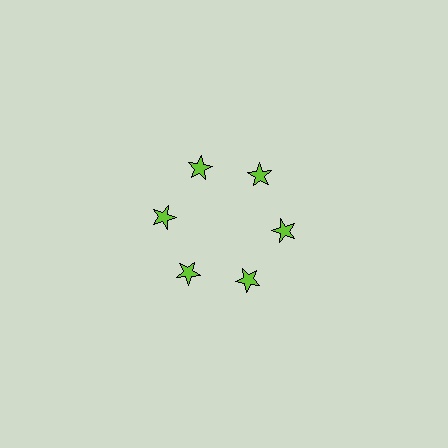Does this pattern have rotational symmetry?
Yes, this pattern has 6-fold rotational symmetry. It looks the same after rotating 60 degrees around the center.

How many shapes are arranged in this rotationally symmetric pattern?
There are 6 shapes, arranged in 6 groups of 1.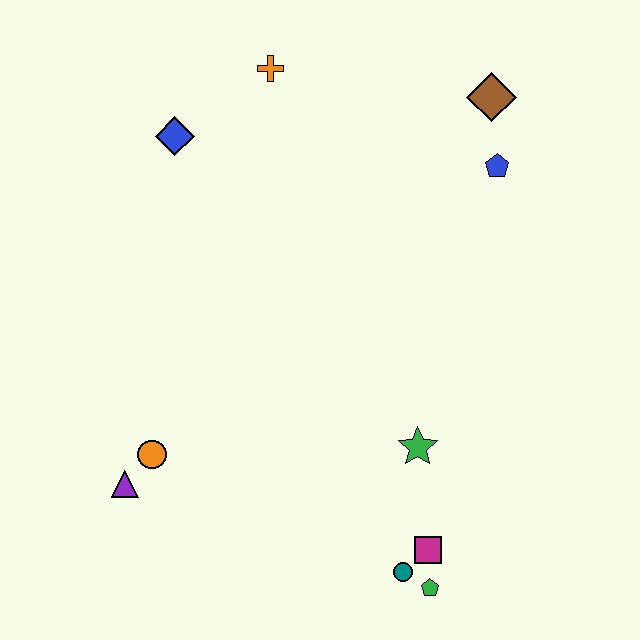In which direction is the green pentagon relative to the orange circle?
The green pentagon is to the right of the orange circle.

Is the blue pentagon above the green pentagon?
Yes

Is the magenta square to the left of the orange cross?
No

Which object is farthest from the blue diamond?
The green pentagon is farthest from the blue diamond.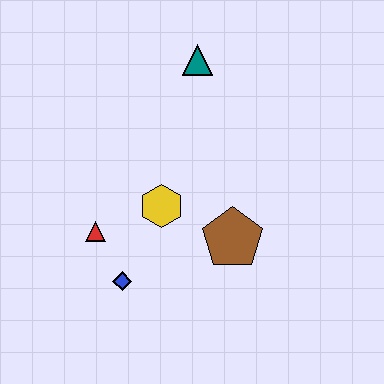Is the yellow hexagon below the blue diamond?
No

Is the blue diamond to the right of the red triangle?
Yes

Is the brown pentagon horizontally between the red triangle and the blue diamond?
No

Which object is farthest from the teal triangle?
The blue diamond is farthest from the teal triangle.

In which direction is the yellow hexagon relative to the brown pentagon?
The yellow hexagon is to the left of the brown pentagon.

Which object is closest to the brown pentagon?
The yellow hexagon is closest to the brown pentagon.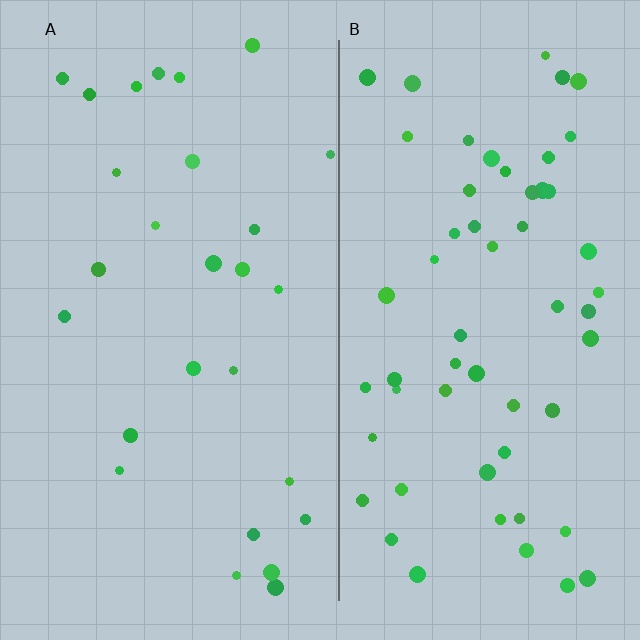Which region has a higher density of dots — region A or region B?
B (the right).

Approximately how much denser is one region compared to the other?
Approximately 2.1× — region B over region A.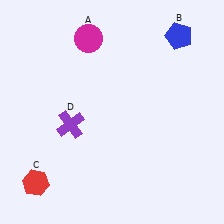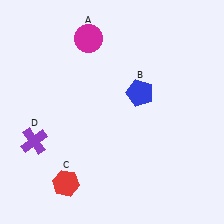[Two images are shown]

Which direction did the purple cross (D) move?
The purple cross (D) moved left.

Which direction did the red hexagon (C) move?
The red hexagon (C) moved right.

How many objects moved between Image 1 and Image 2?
3 objects moved between the two images.